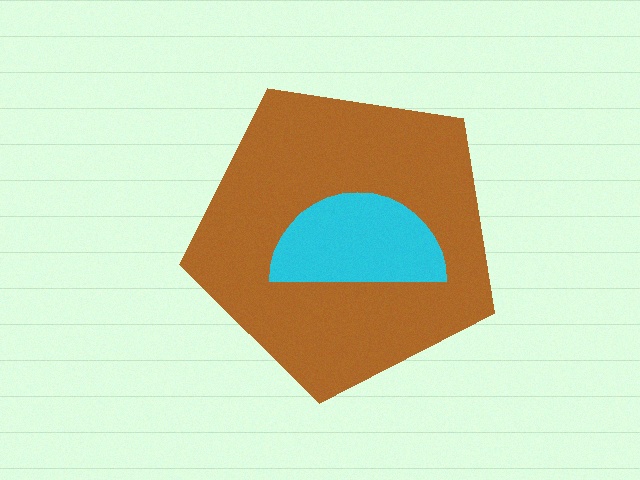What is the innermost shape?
The cyan semicircle.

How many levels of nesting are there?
2.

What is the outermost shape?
The brown pentagon.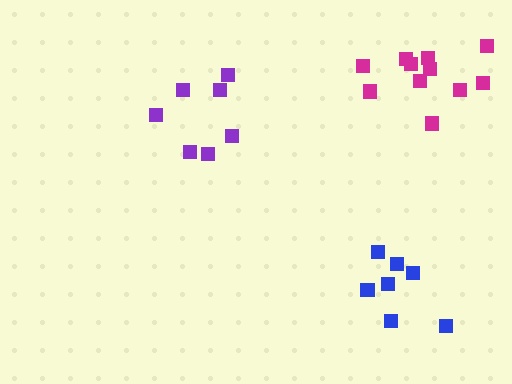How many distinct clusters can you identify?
There are 3 distinct clusters.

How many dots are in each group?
Group 1: 7 dots, Group 2: 7 dots, Group 3: 11 dots (25 total).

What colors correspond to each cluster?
The clusters are colored: blue, purple, magenta.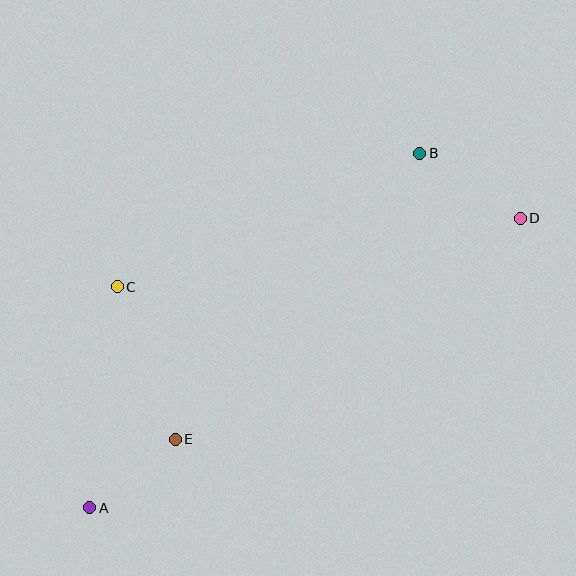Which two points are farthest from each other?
Points A and D are farthest from each other.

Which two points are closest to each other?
Points A and E are closest to each other.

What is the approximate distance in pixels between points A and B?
The distance between A and B is approximately 484 pixels.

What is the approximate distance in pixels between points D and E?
The distance between D and E is approximately 410 pixels.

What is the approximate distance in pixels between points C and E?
The distance between C and E is approximately 163 pixels.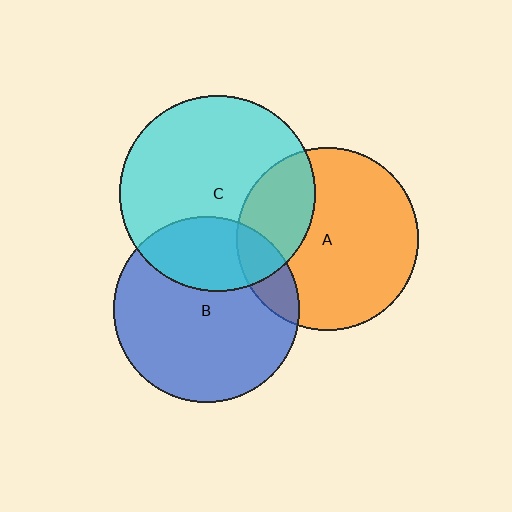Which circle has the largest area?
Circle C (cyan).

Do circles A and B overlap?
Yes.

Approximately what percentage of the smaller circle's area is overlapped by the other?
Approximately 15%.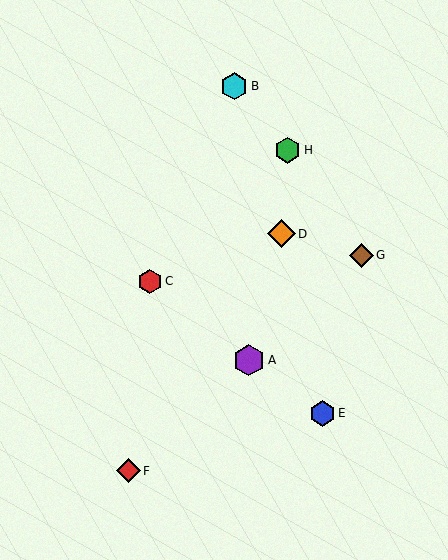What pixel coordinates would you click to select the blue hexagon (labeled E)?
Click at (322, 413) to select the blue hexagon E.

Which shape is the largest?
The purple hexagon (labeled A) is the largest.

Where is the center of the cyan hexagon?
The center of the cyan hexagon is at (234, 86).